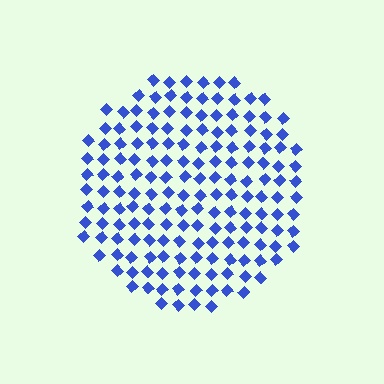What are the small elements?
The small elements are diamonds.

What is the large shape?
The large shape is a circle.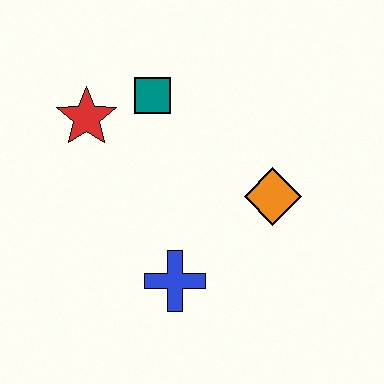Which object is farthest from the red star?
The orange diamond is farthest from the red star.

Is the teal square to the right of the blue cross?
No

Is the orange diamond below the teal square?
Yes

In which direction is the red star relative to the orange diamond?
The red star is to the left of the orange diamond.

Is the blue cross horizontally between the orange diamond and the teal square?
Yes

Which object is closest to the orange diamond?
The blue cross is closest to the orange diamond.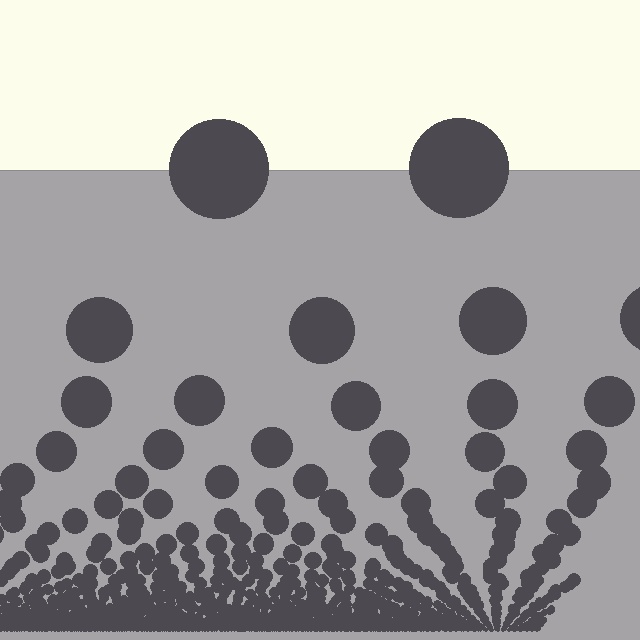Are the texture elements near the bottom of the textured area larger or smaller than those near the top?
Smaller. The gradient is inverted — elements near the bottom are smaller and denser.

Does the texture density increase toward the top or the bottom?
Density increases toward the bottom.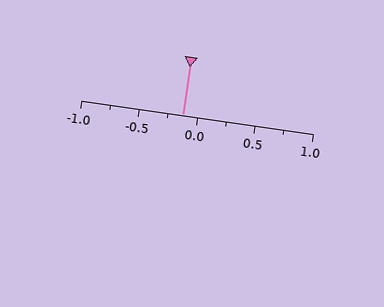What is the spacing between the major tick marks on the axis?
The major ticks are spaced 0.5 apart.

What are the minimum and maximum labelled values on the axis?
The axis runs from -1.0 to 1.0.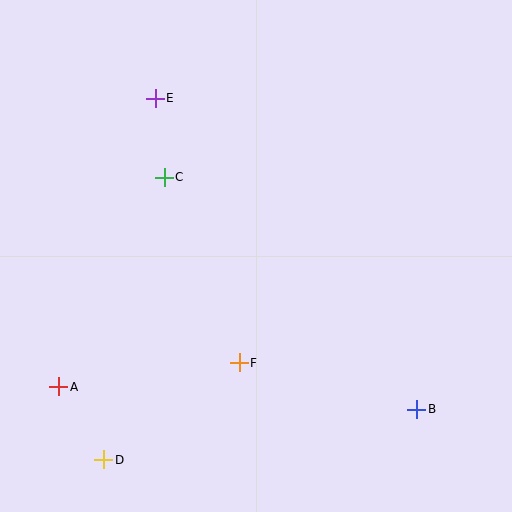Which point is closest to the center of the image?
Point F at (239, 363) is closest to the center.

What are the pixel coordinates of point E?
Point E is at (155, 98).